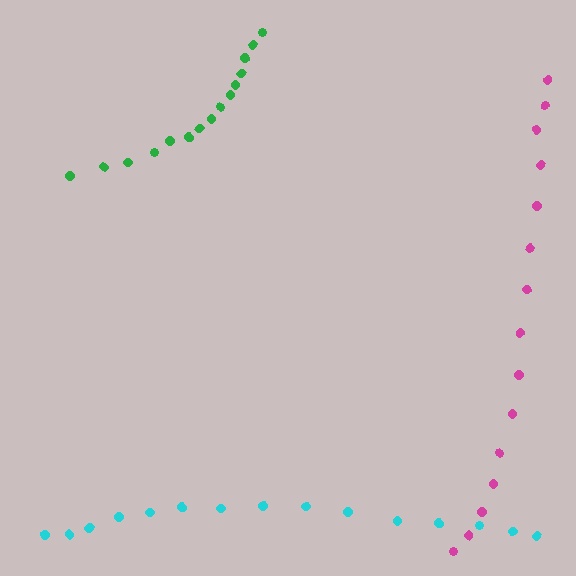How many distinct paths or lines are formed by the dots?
There are 3 distinct paths.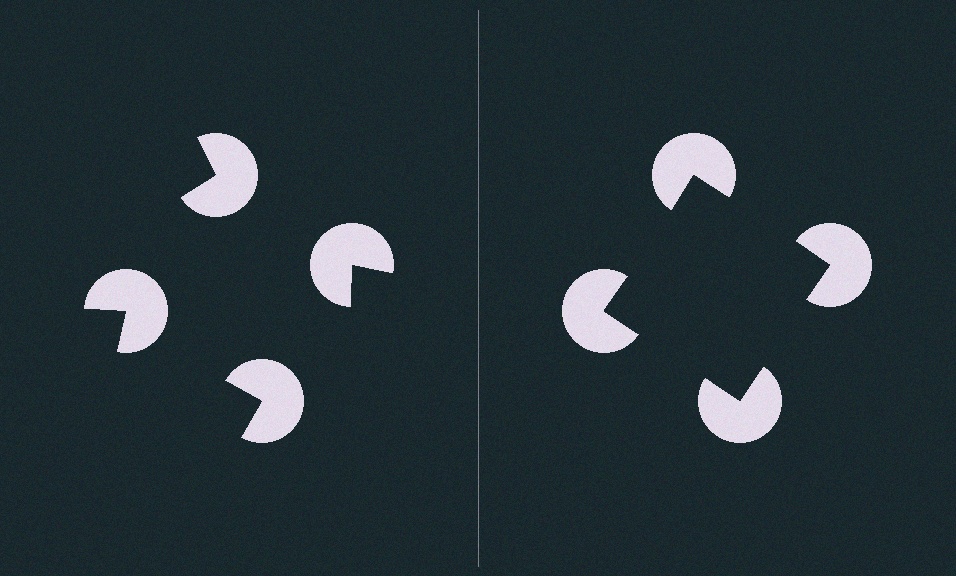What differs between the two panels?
The pac-man discs are positioned identically on both sides; only the wedge orientations differ. On the right they align to a square; on the left they are misaligned.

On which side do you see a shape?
An illusory square appears on the right side. On the left side the wedge cuts are rotated, so no coherent shape forms.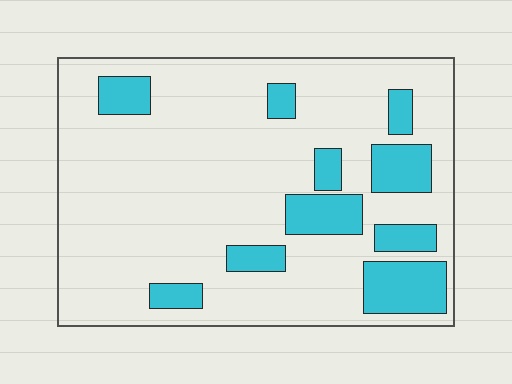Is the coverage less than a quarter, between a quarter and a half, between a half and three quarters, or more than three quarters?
Less than a quarter.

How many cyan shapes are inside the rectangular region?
10.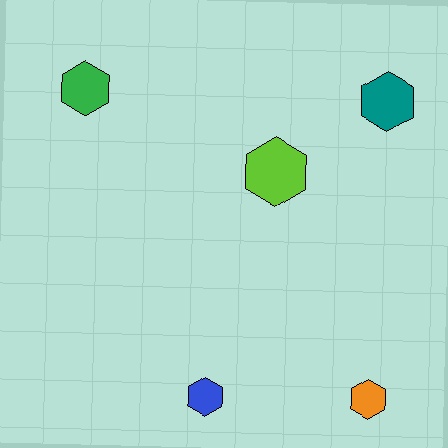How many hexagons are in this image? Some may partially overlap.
There are 5 hexagons.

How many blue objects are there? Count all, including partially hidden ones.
There is 1 blue object.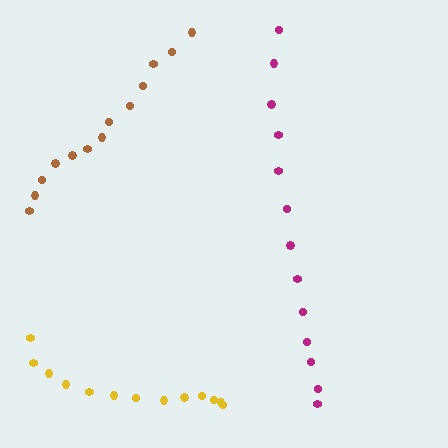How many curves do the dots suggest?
There are 3 distinct paths.